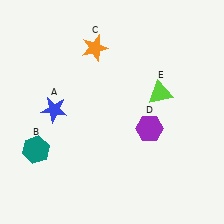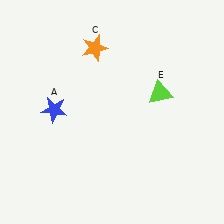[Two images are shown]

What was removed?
The purple hexagon (D), the teal hexagon (B) were removed in Image 2.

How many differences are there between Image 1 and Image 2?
There are 2 differences between the two images.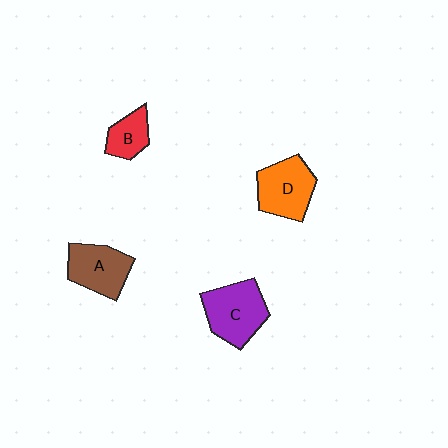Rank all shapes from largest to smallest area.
From largest to smallest: C (purple), D (orange), A (brown), B (red).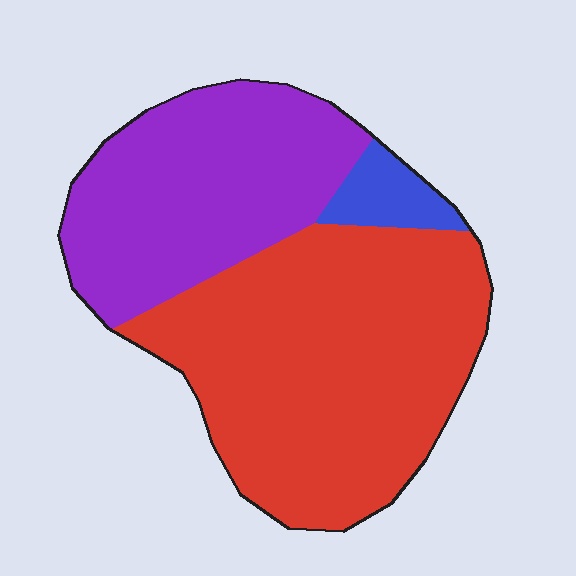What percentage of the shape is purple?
Purple takes up about three eighths (3/8) of the shape.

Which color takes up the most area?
Red, at roughly 60%.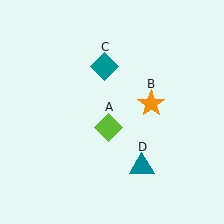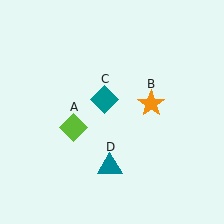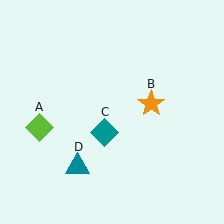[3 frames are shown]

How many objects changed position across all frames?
3 objects changed position: lime diamond (object A), teal diamond (object C), teal triangle (object D).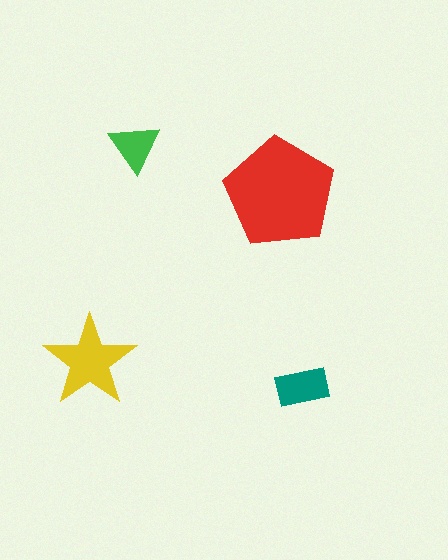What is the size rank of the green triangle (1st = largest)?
4th.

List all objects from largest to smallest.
The red pentagon, the yellow star, the teal rectangle, the green triangle.